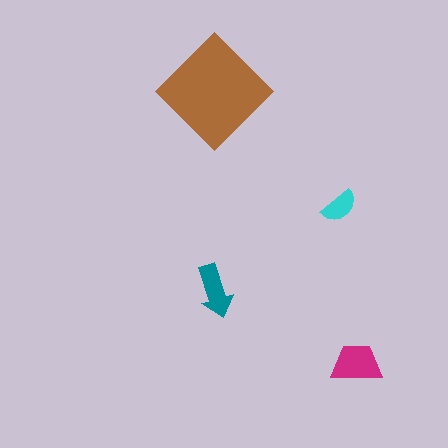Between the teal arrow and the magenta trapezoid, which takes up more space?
The magenta trapezoid.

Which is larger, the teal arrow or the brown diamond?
The brown diamond.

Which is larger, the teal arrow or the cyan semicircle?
The teal arrow.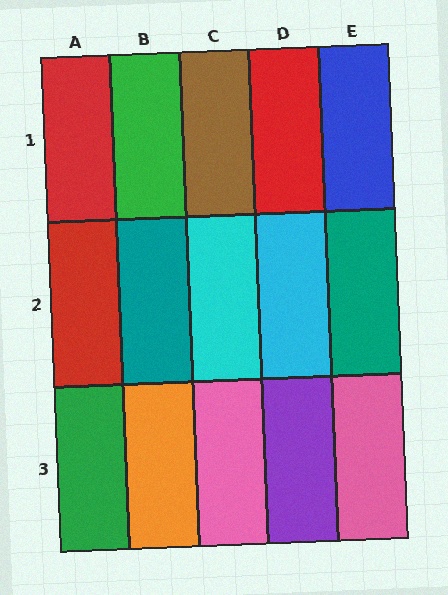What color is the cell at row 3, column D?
Purple.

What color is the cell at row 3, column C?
Pink.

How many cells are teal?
2 cells are teal.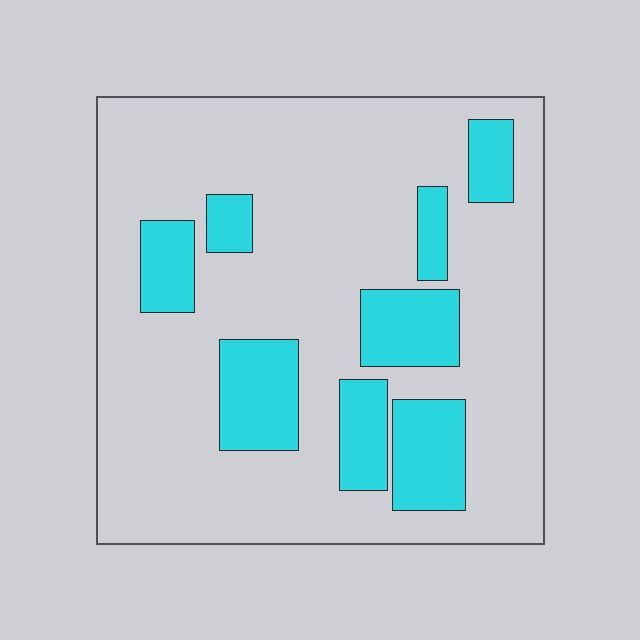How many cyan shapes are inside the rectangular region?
8.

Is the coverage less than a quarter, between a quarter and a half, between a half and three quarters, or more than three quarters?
Less than a quarter.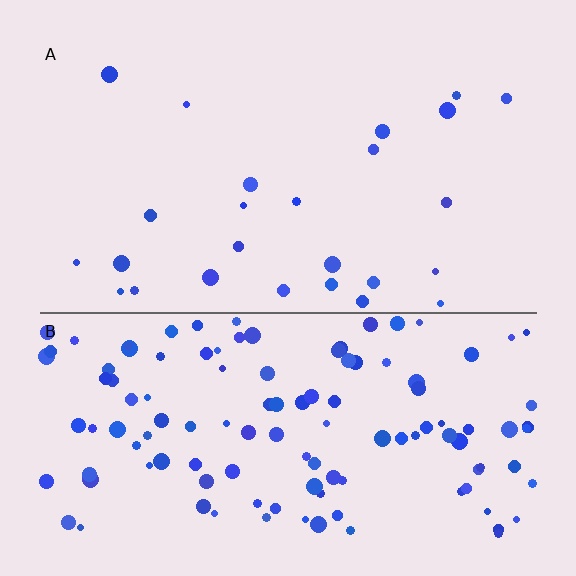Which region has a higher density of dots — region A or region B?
B (the bottom).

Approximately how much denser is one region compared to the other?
Approximately 4.8× — region B over region A.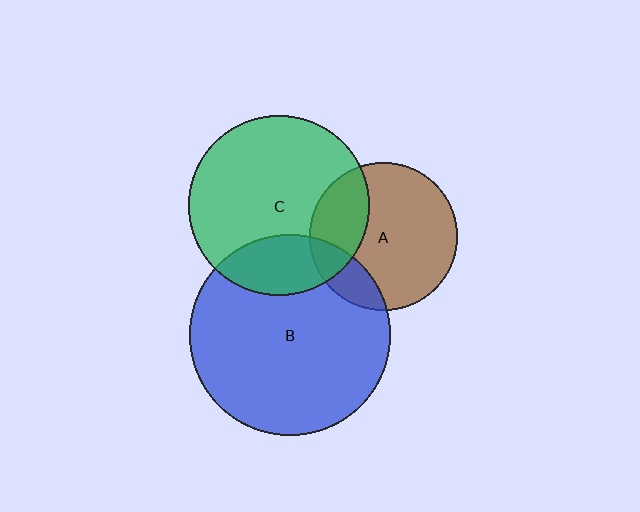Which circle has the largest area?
Circle B (blue).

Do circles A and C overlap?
Yes.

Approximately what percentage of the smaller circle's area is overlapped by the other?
Approximately 25%.